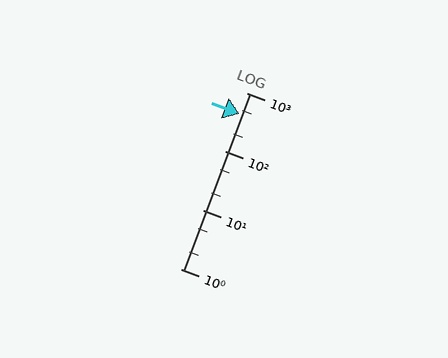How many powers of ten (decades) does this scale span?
The scale spans 3 decades, from 1 to 1000.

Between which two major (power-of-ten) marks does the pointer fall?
The pointer is between 100 and 1000.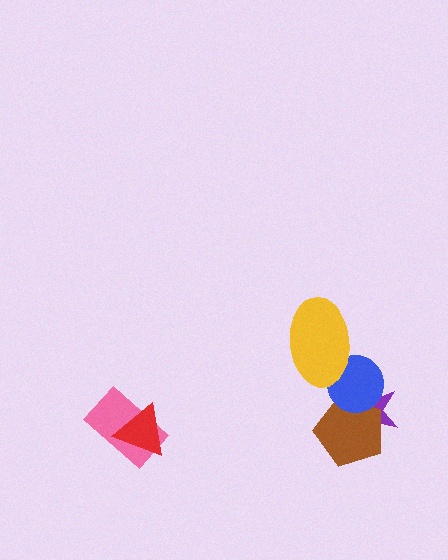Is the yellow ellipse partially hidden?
No, no other shape covers it.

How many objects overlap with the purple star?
2 objects overlap with the purple star.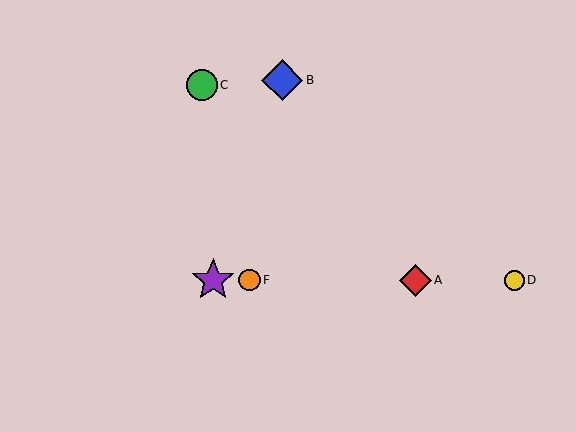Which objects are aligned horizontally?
Objects A, D, E, F are aligned horizontally.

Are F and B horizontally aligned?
No, F is at y≈280 and B is at y≈80.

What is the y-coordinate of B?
Object B is at y≈80.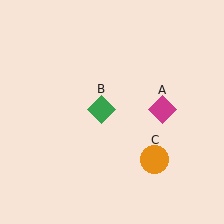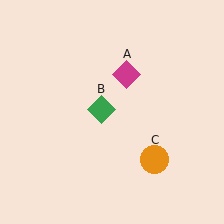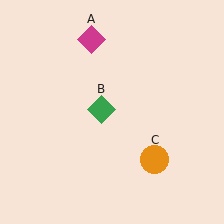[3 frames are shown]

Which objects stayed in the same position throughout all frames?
Green diamond (object B) and orange circle (object C) remained stationary.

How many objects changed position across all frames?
1 object changed position: magenta diamond (object A).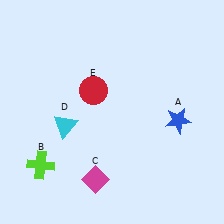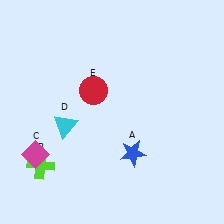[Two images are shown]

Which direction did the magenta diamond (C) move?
The magenta diamond (C) moved left.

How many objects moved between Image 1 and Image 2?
2 objects moved between the two images.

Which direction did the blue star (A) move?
The blue star (A) moved left.